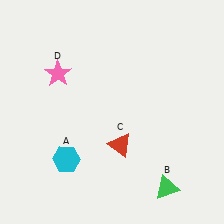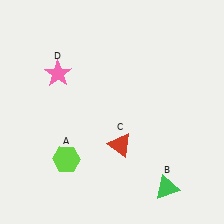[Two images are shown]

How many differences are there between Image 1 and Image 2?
There is 1 difference between the two images.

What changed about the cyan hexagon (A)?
In Image 1, A is cyan. In Image 2, it changed to lime.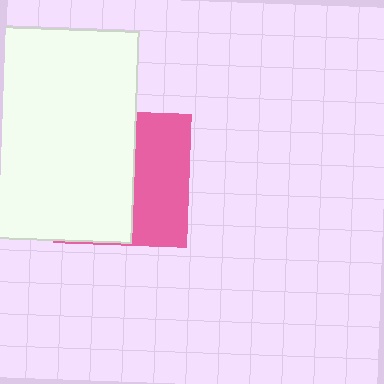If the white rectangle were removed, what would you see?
You would see the complete pink square.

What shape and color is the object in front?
The object in front is a white rectangle.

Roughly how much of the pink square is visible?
A small part of it is visible (roughly 43%).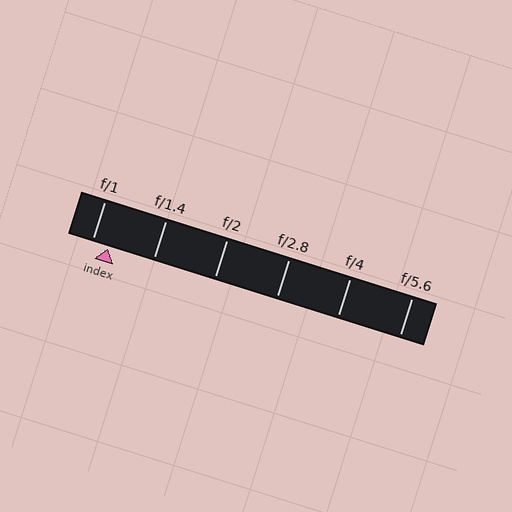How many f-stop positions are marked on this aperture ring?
There are 6 f-stop positions marked.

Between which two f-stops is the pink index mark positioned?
The index mark is between f/1 and f/1.4.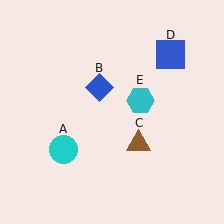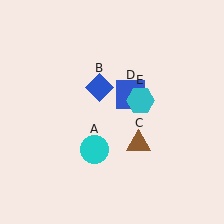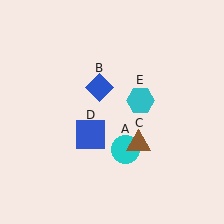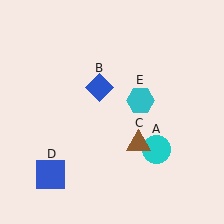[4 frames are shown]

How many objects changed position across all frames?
2 objects changed position: cyan circle (object A), blue square (object D).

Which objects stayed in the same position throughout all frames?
Blue diamond (object B) and brown triangle (object C) and cyan hexagon (object E) remained stationary.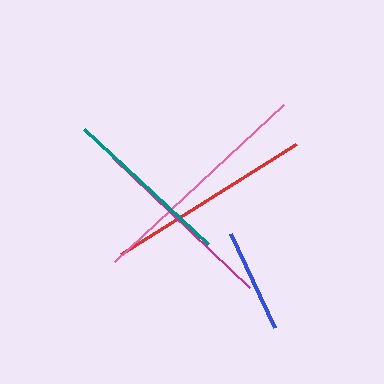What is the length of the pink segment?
The pink segment is approximately 231 pixels long.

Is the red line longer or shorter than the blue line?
The red line is longer than the blue line.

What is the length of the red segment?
The red segment is approximately 207 pixels long.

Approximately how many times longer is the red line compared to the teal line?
The red line is approximately 1.2 times the length of the teal line.